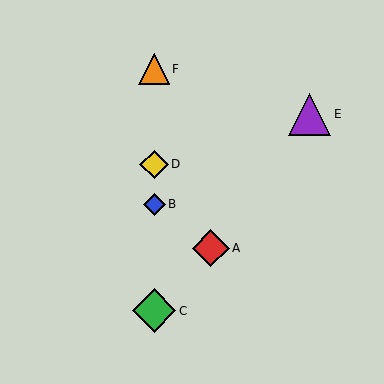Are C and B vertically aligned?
Yes, both are at x≈154.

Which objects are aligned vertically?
Objects B, C, D, F are aligned vertically.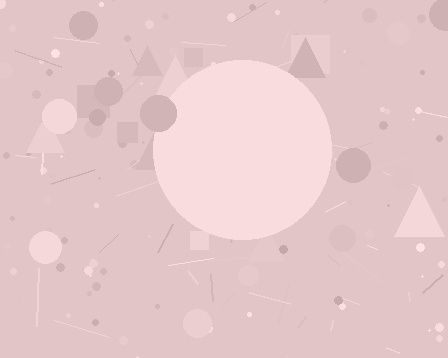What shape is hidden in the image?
A circle is hidden in the image.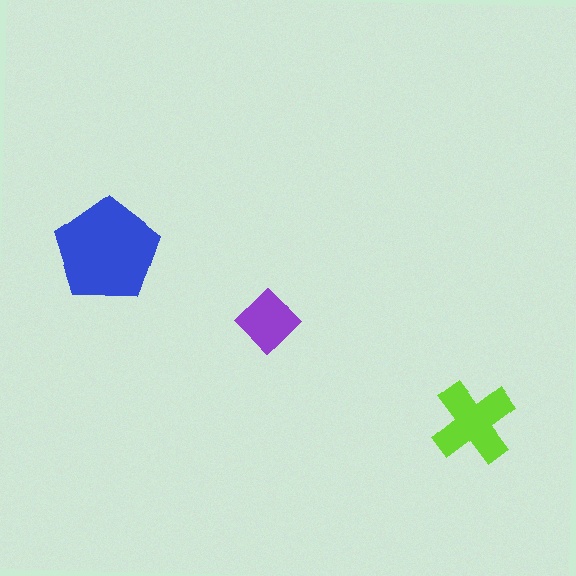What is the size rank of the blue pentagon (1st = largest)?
1st.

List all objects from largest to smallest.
The blue pentagon, the lime cross, the purple diamond.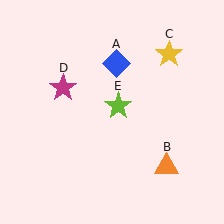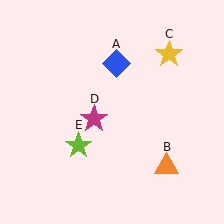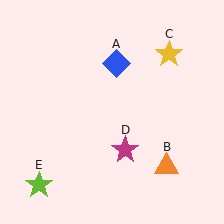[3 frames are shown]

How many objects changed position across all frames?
2 objects changed position: magenta star (object D), lime star (object E).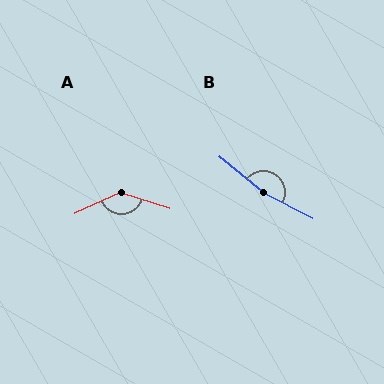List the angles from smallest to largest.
A (138°), B (168°).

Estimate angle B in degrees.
Approximately 168 degrees.